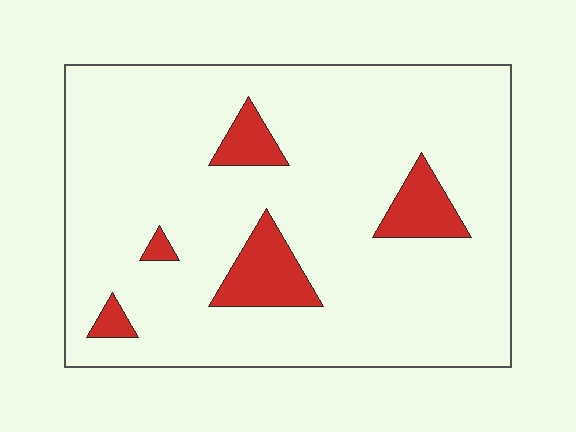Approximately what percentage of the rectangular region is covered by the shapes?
Approximately 10%.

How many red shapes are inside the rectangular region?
5.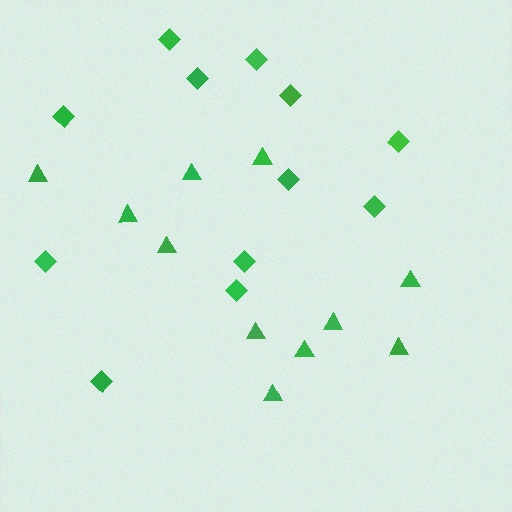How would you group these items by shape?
There are 2 groups: one group of diamonds (12) and one group of triangles (11).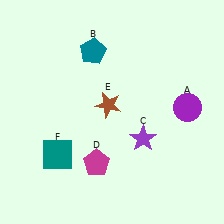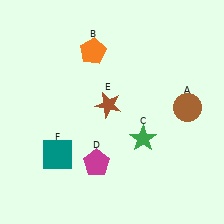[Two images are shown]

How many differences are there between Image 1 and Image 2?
There are 3 differences between the two images.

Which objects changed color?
A changed from purple to brown. B changed from teal to orange. C changed from purple to green.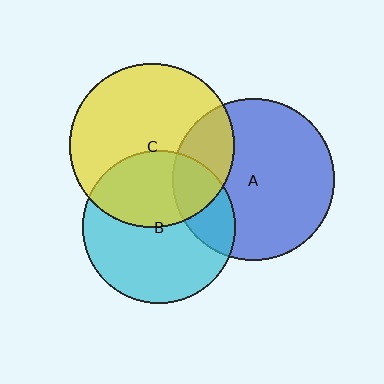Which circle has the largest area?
Circle C (yellow).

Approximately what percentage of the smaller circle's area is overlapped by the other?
Approximately 25%.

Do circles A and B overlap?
Yes.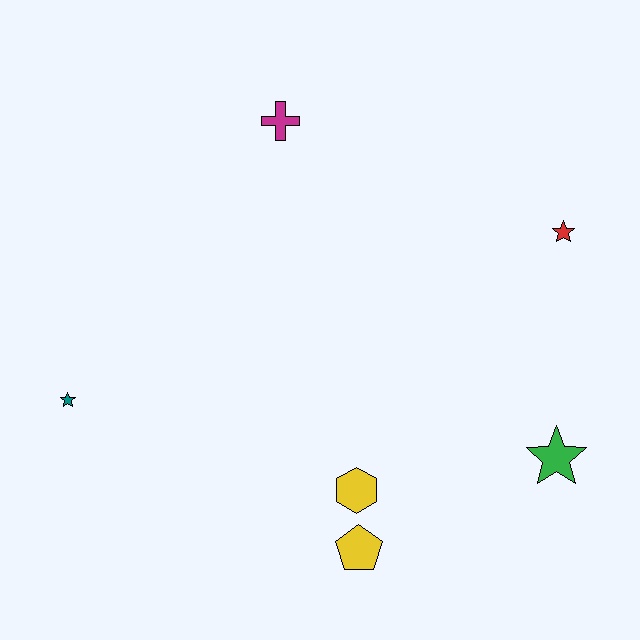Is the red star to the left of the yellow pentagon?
No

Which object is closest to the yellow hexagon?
The yellow pentagon is closest to the yellow hexagon.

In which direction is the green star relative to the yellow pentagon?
The green star is to the right of the yellow pentagon.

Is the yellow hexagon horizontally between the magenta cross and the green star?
Yes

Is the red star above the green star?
Yes